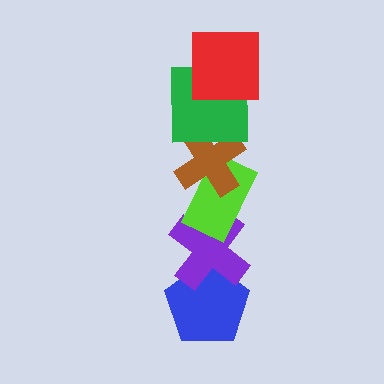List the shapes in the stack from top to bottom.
From top to bottom: the red square, the green square, the brown cross, the lime rectangle, the purple cross, the blue pentagon.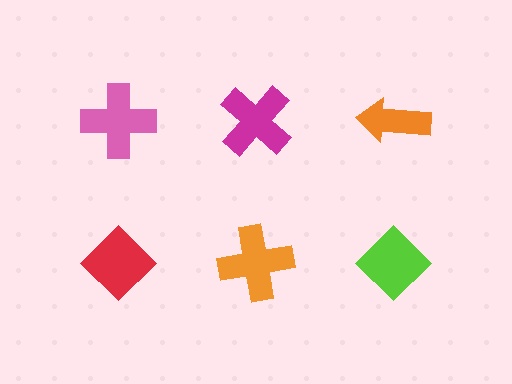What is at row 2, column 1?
A red diamond.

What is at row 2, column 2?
An orange cross.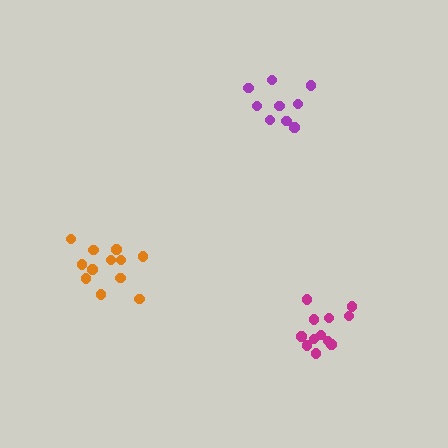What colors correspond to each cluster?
The clusters are colored: magenta, orange, purple.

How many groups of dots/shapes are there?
There are 3 groups.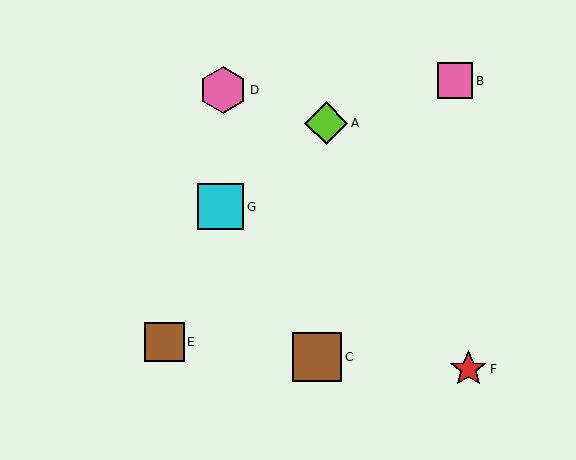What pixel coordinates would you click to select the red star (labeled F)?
Click at (468, 369) to select the red star F.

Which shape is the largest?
The brown square (labeled C) is the largest.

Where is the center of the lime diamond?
The center of the lime diamond is at (326, 123).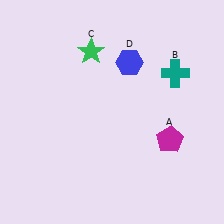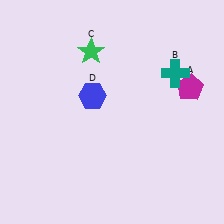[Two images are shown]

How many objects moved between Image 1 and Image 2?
2 objects moved between the two images.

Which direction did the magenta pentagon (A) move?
The magenta pentagon (A) moved up.